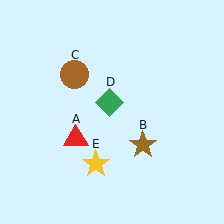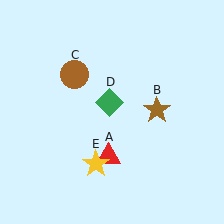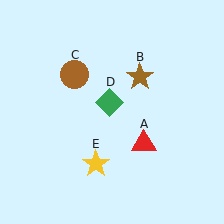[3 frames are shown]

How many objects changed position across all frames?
2 objects changed position: red triangle (object A), brown star (object B).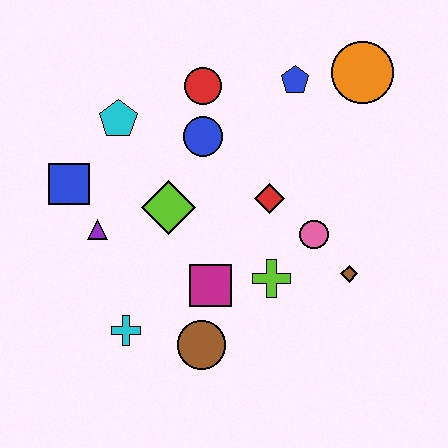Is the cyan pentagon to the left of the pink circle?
Yes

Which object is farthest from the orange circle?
The cyan cross is farthest from the orange circle.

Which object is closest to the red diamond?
The pink circle is closest to the red diamond.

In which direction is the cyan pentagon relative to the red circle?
The cyan pentagon is to the left of the red circle.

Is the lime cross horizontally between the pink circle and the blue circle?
Yes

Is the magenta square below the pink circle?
Yes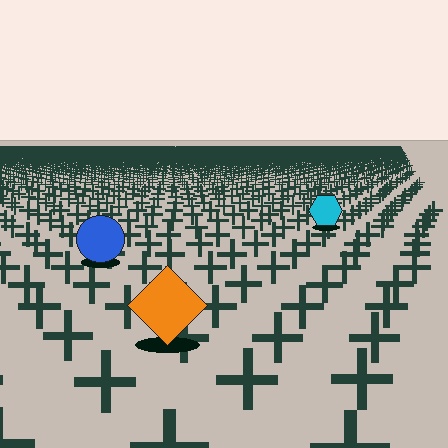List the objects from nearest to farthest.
From nearest to farthest: the orange diamond, the blue circle, the cyan hexagon.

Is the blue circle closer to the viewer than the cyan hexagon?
Yes. The blue circle is closer — you can tell from the texture gradient: the ground texture is coarser near it.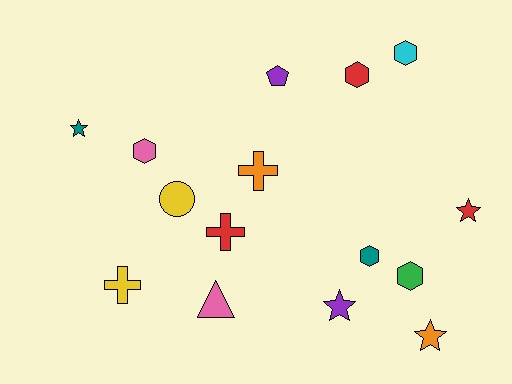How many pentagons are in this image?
There is 1 pentagon.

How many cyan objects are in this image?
There is 1 cyan object.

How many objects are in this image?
There are 15 objects.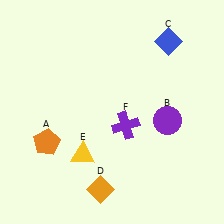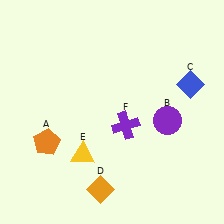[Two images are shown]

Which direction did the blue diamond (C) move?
The blue diamond (C) moved down.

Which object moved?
The blue diamond (C) moved down.